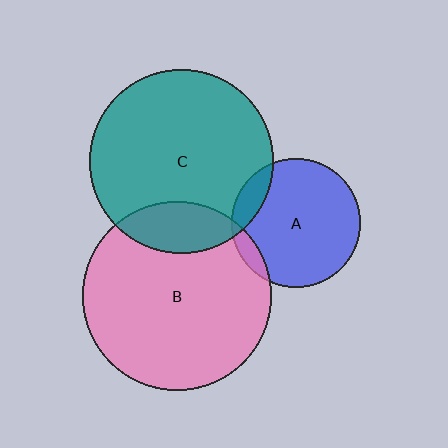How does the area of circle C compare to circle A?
Approximately 2.0 times.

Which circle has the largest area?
Circle B (pink).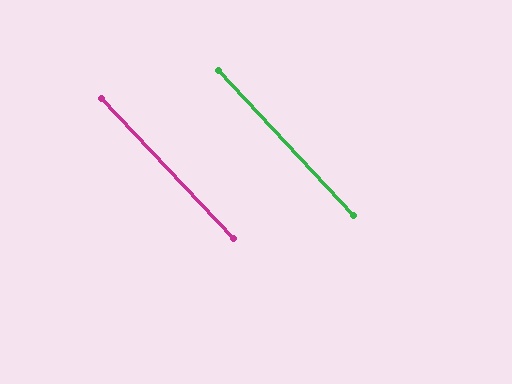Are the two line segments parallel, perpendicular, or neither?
Parallel — their directions differ by only 0.0°.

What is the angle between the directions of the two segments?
Approximately 0 degrees.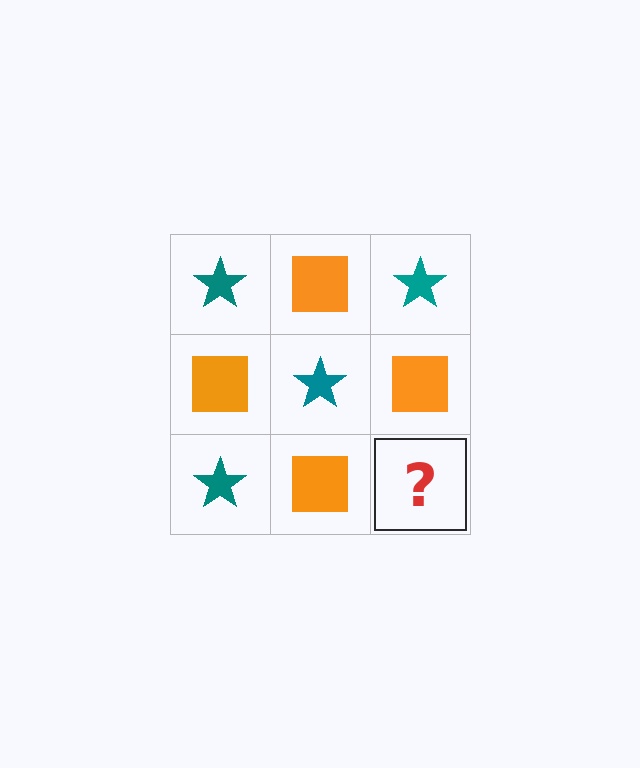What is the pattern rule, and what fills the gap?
The rule is that it alternates teal star and orange square in a checkerboard pattern. The gap should be filled with a teal star.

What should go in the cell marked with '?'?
The missing cell should contain a teal star.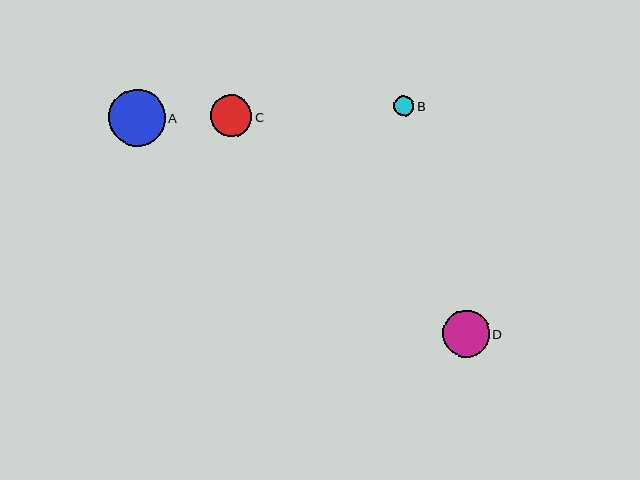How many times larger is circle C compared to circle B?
Circle C is approximately 2.1 times the size of circle B.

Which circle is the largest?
Circle A is the largest with a size of approximately 57 pixels.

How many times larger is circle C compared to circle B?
Circle C is approximately 2.1 times the size of circle B.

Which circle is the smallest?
Circle B is the smallest with a size of approximately 20 pixels.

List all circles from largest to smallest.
From largest to smallest: A, D, C, B.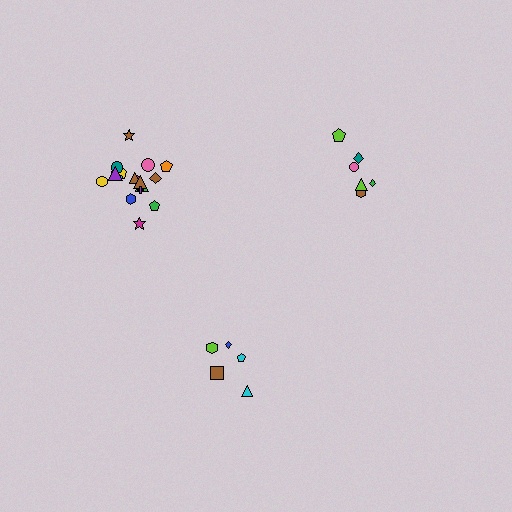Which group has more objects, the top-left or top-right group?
The top-left group.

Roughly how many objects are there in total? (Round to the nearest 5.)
Roughly 30 objects in total.